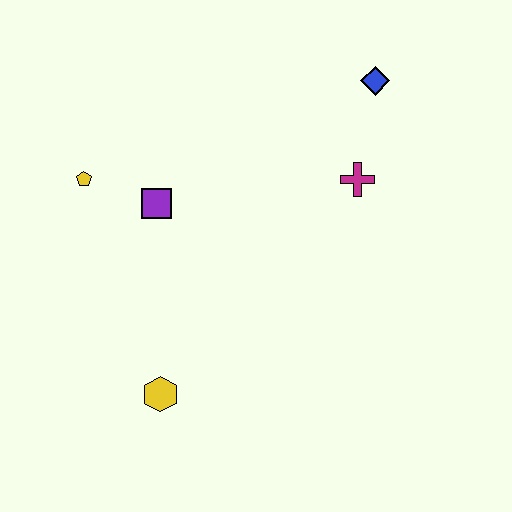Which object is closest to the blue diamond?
The magenta cross is closest to the blue diamond.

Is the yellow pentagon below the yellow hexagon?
No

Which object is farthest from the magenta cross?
The yellow hexagon is farthest from the magenta cross.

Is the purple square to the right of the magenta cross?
No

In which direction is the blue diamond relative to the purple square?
The blue diamond is to the right of the purple square.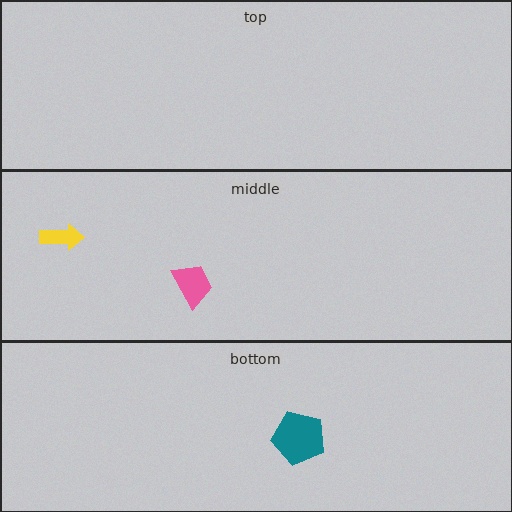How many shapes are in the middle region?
2.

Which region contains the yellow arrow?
The middle region.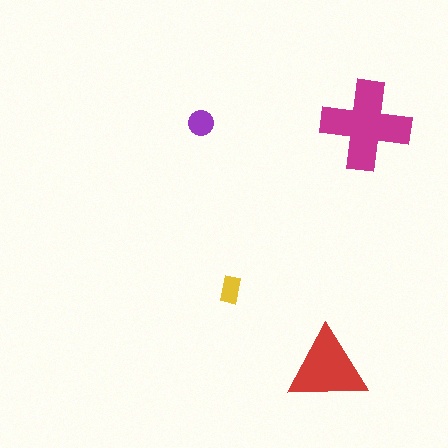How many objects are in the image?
There are 4 objects in the image.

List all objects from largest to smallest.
The magenta cross, the red triangle, the purple circle, the yellow rectangle.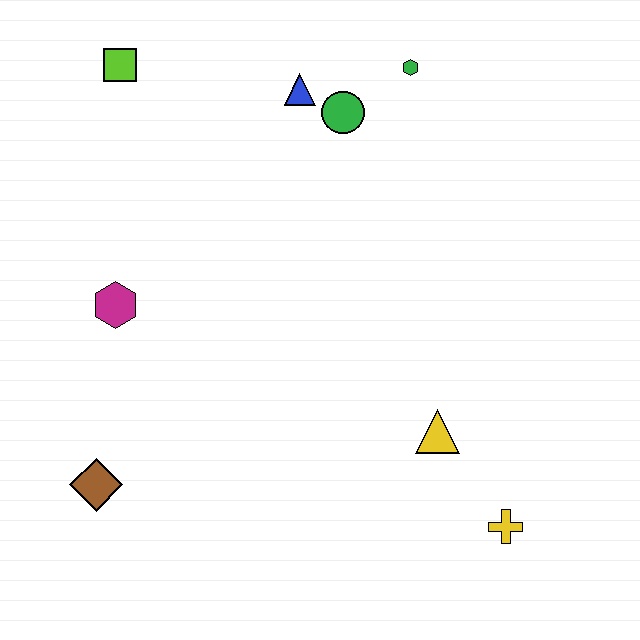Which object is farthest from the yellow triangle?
The lime square is farthest from the yellow triangle.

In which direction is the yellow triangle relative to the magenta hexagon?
The yellow triangle is to the right of the magenta hexagon.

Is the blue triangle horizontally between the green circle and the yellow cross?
No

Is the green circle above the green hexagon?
No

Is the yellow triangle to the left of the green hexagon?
No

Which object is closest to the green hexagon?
The green circle is closest to the green hexagon.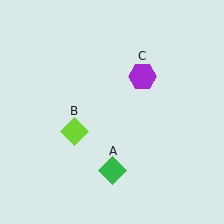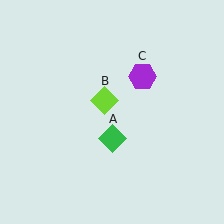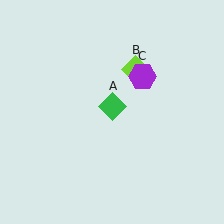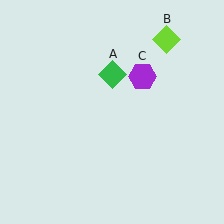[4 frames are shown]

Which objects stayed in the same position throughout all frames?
Purple hexagon (object C) remained stationary.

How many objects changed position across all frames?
2 objects changed position: green diamond (object A), lime diamond (object B).